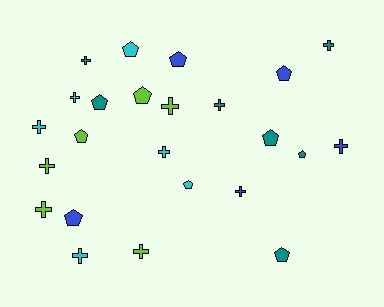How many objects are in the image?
There are 24 objects.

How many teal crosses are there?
There are 3 teal crosses.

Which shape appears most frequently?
Cross, with 13 objects.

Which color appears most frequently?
Teal, with 7 objects.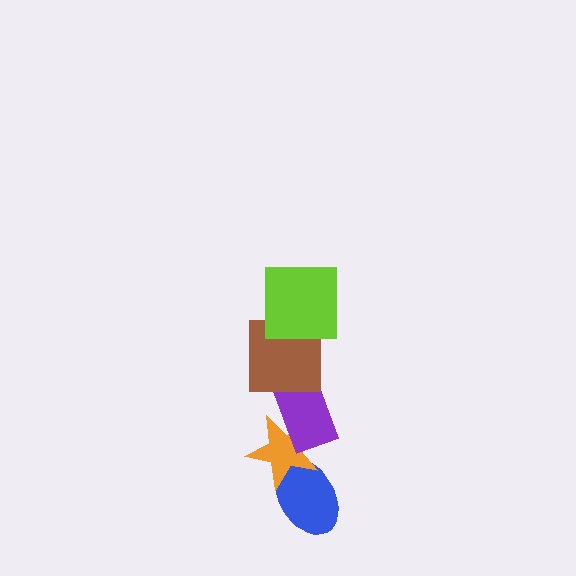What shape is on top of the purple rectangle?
The brown square is on top of the purple rectangle.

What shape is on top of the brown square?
The lime square is on top of the brown square.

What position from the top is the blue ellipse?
The blue ellipse is 5th from the top.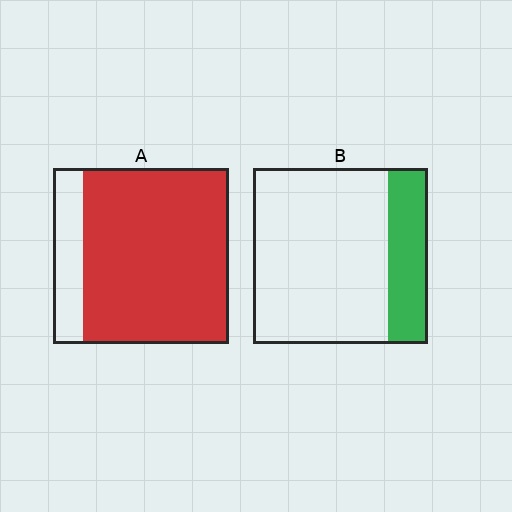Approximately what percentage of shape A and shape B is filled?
A is approximately 85% and B is approximately 25%.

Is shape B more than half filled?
No.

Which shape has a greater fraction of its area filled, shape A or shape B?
Shape A.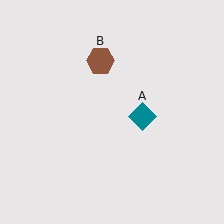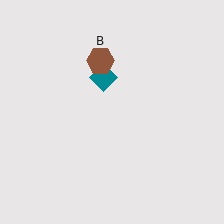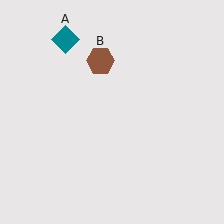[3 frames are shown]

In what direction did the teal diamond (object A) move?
The teal diamond (object A) moved up and to the left.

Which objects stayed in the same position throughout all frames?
Brown hexagon (object B) remained stationary.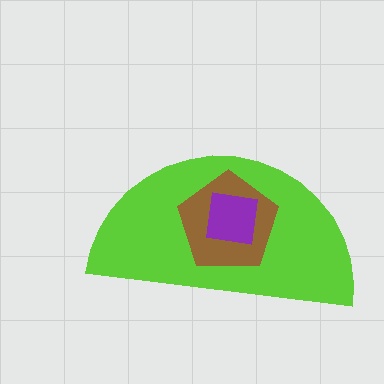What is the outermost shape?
The lime semicircle.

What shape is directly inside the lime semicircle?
The brown pentagon.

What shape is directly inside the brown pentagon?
The purple square.